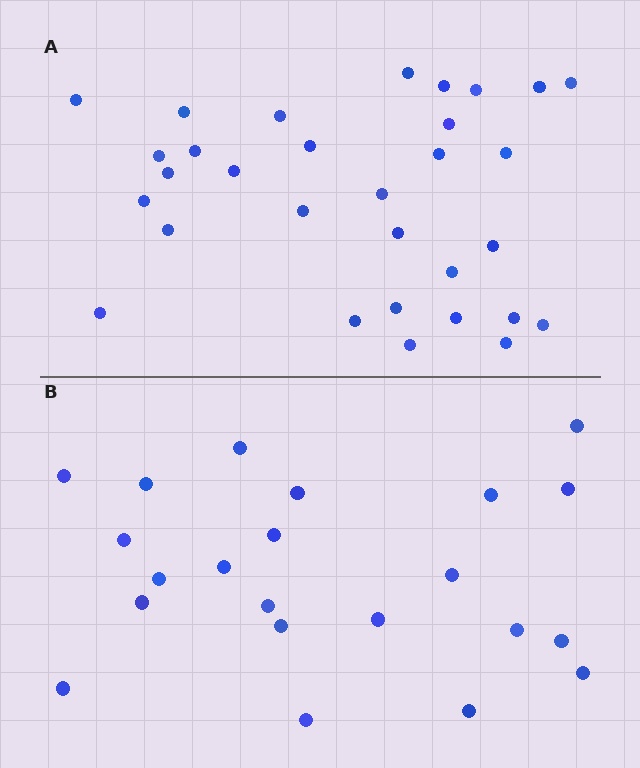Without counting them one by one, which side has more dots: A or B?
Region A (the top region) has more dots.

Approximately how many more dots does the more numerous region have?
Region A has roughly 8 or so more dots than region B.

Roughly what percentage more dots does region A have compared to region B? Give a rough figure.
About 40% more.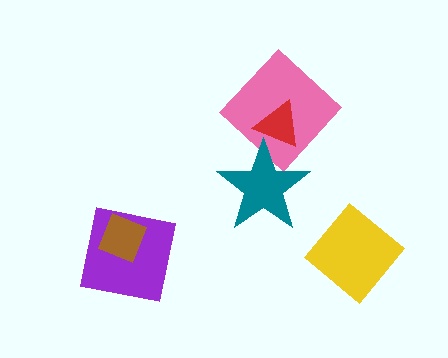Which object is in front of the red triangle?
The teal star is in front of the red triangle.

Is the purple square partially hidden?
Yes, it is partially covered by another shape.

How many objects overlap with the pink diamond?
2 objects overlap with the pink diamond.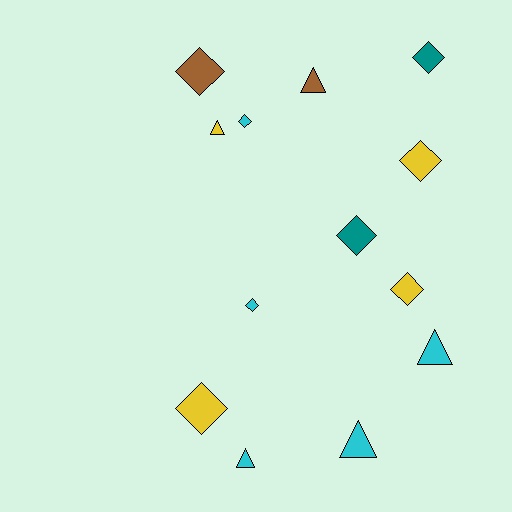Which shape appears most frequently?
Diamond, with 8 objects.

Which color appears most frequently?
Cyan, with 5 objects.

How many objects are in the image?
There are 13 objects.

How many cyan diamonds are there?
There are 2 cyan diamonds.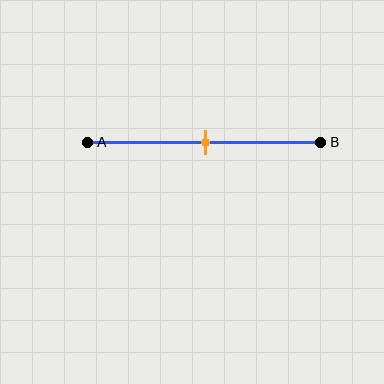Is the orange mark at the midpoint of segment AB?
Yes, the mark is approximately at the midpoint.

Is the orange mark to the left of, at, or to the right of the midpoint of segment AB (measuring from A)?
The orange mark is approximately at the midpoint of segment AB.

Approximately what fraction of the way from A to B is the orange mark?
The orange mark is approximately 50% of the way from A to B.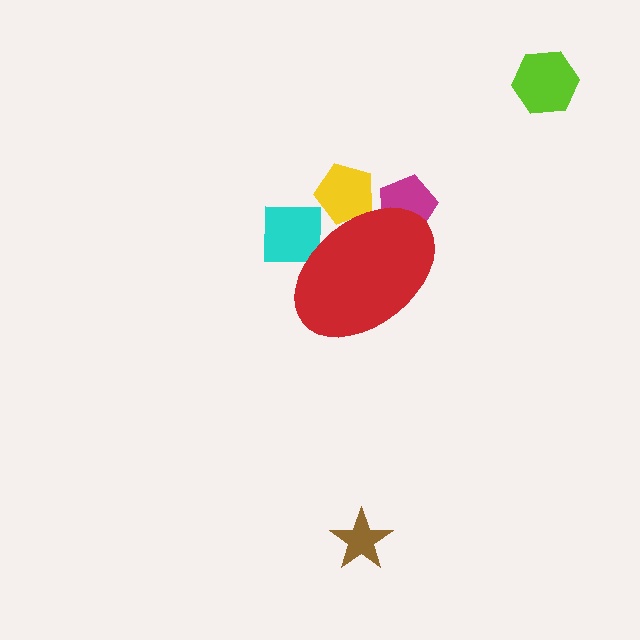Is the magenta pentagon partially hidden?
Yes, the magenta pentagon is partially hidden behind the red ellipse.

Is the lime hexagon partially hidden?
No, the lime hexagon is fully visible.